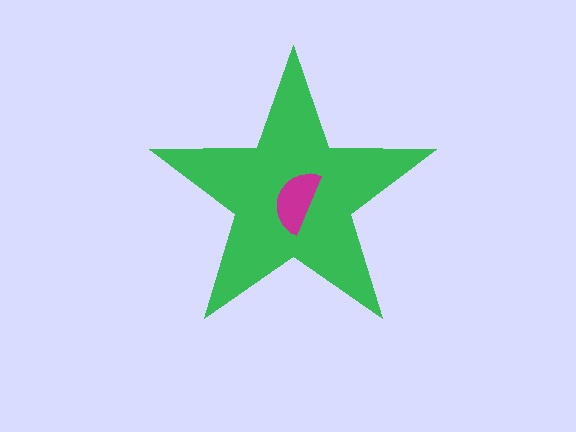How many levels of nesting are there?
2.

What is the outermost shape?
The green star.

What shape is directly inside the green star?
The magenta semicircle.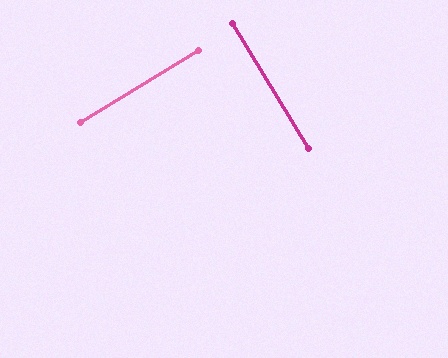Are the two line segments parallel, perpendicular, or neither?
Perpendicular — they meet at approximately 90°.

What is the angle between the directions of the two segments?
Approximately 90 degrees.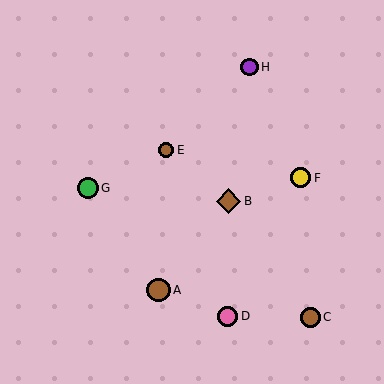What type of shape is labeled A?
Shape A is a brown circle.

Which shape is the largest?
The brown diamond (labeled B) is the largest.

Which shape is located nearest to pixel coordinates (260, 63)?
The purple circle (labeled H) at (250, 67) is nearest to that location.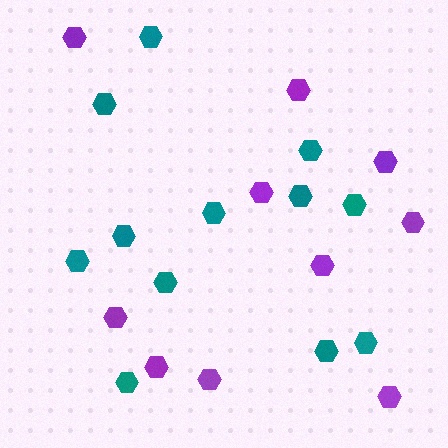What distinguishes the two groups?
There are 2 groups: one group of purple hexagons (10) and one group of teal hexagons (12).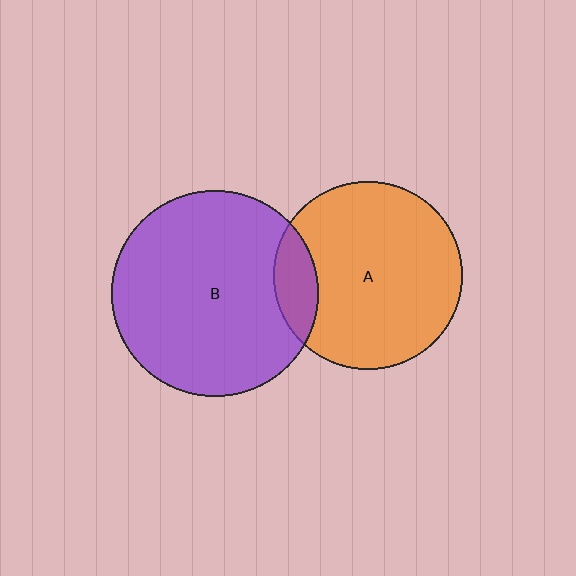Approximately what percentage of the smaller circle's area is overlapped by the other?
Approximately 15%.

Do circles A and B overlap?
Yes.